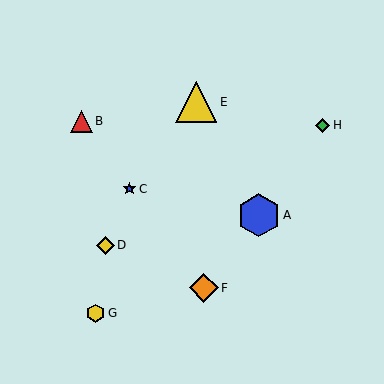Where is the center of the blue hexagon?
The center of the blue hexagon is at (259, 215).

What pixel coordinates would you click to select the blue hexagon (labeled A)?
Click at (259, 215) to select the blue hexagon A.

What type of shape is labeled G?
Shape G is a yellow hexagon.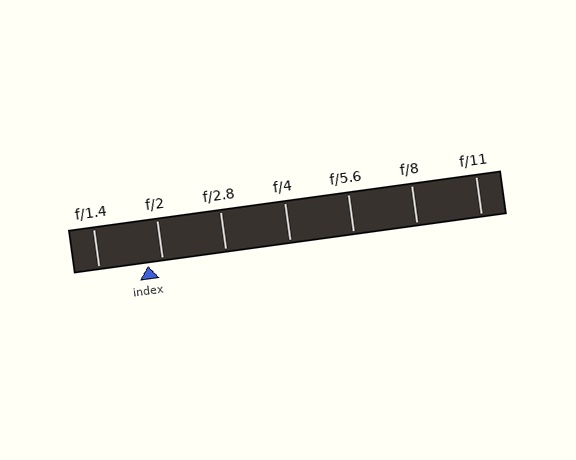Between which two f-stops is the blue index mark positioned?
The index mark is between f/1.4 and f/2.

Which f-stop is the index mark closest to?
The index mark is closest to f/2.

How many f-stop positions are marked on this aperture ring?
There are 7 f-stop positions marked.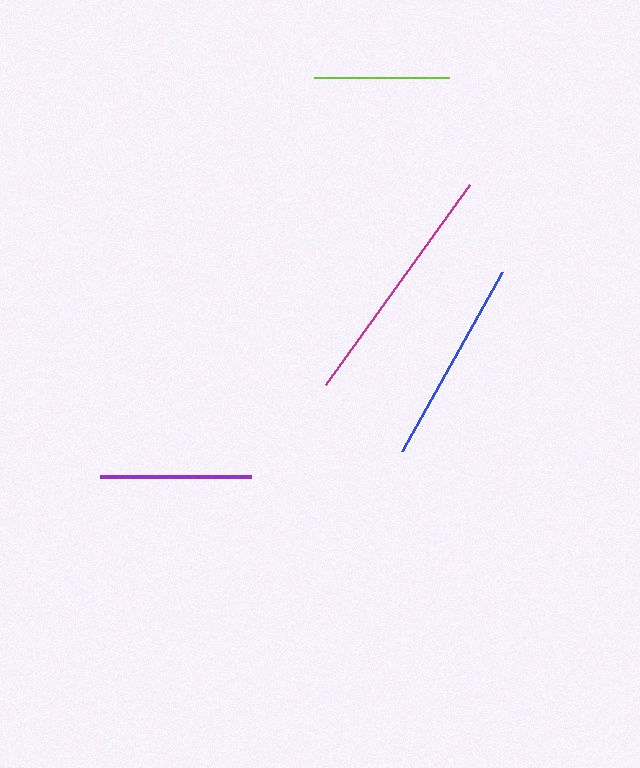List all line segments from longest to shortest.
From longest to shortest: magenta, blue, purple, lime.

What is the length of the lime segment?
The lime segment is approximately 135 pixels long.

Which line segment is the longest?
The magenta line is the longest at approximately 246 pixels.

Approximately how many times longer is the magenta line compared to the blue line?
The magenta line is approximately 1.2 times the length of the blue line.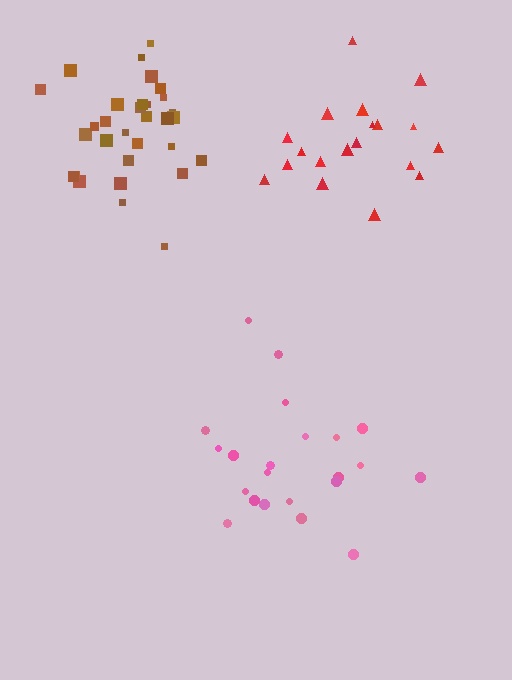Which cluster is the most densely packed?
Brown.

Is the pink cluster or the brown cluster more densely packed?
Brown.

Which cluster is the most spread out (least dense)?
Pink.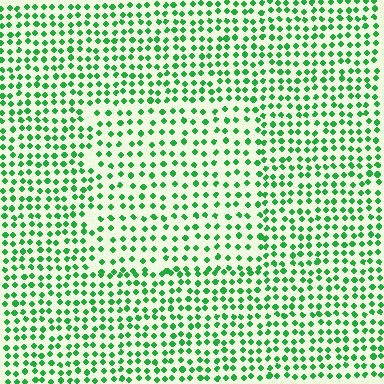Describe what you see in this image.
The image contains small green elements arranged at two different densities. A rectangle-shaped region is visible where the elements are less densely packed than the surrounding area.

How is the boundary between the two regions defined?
The boundary is defined by a change in element density (approximately 1.5x ratio). All elements are the same color, size, and shape.